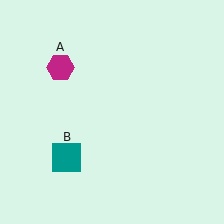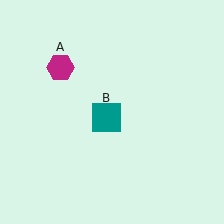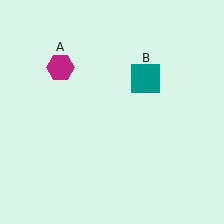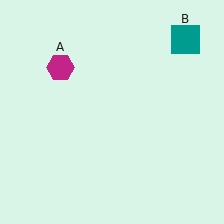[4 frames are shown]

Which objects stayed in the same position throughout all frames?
Magenta hexagon (object A) remained stationary.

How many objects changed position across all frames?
1 object changed position: teal square (object B).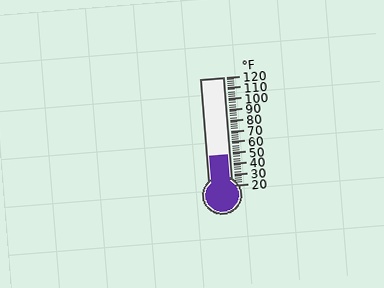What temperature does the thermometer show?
The thermometer shows approximately 48°F.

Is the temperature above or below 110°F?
The temperature is below 110°F.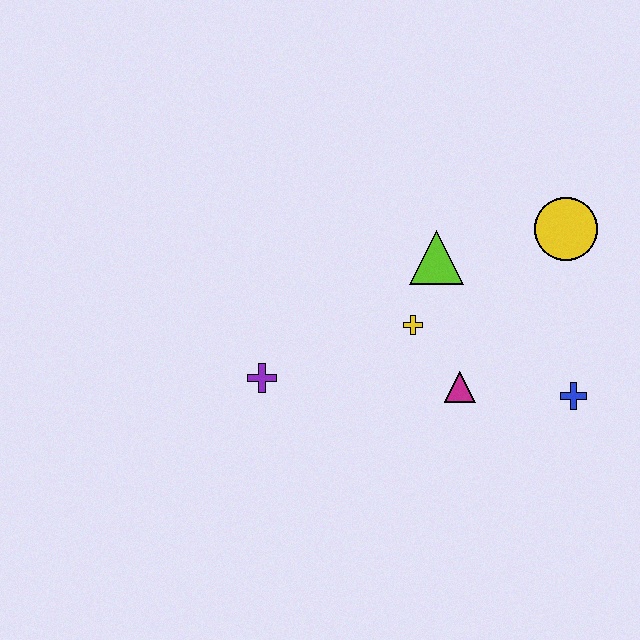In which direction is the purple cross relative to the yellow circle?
The purple cross is to the left of the yellow circle.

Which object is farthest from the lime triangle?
The purple cross is farthest from the lime triangle.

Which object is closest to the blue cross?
The magenta triangle is closest to the blue cross.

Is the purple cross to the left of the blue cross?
Yes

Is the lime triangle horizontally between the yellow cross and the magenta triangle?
Yes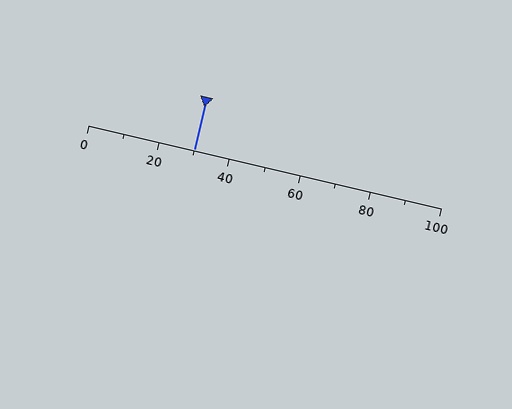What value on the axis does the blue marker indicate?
The marker indicates approximately 30.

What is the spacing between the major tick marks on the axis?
The major ticks are spaced 20 apart.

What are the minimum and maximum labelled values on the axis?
The axis runs from 0 to 100.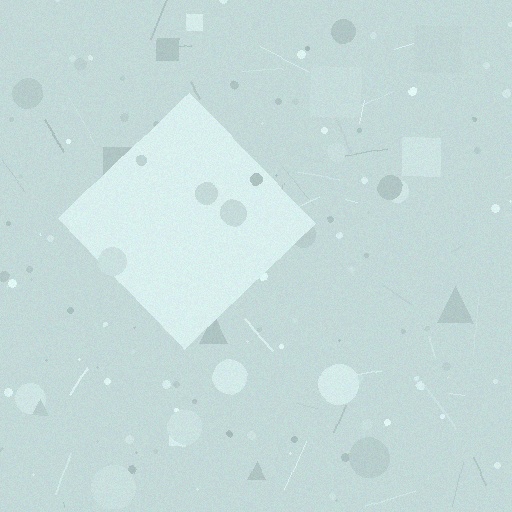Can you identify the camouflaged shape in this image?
The camouflaged shape is a diamond.